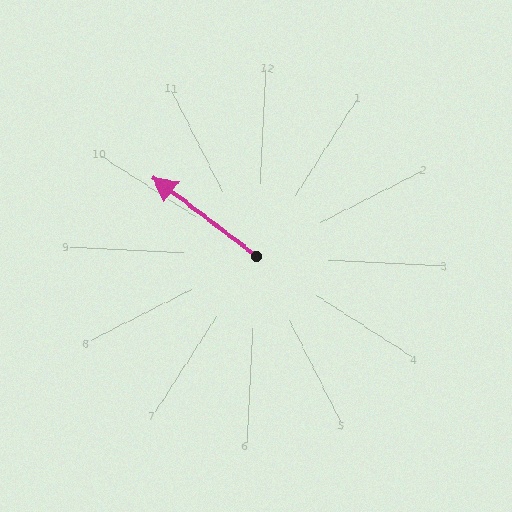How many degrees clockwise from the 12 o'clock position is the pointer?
Approximately 304 degrees.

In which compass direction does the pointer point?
Northwest.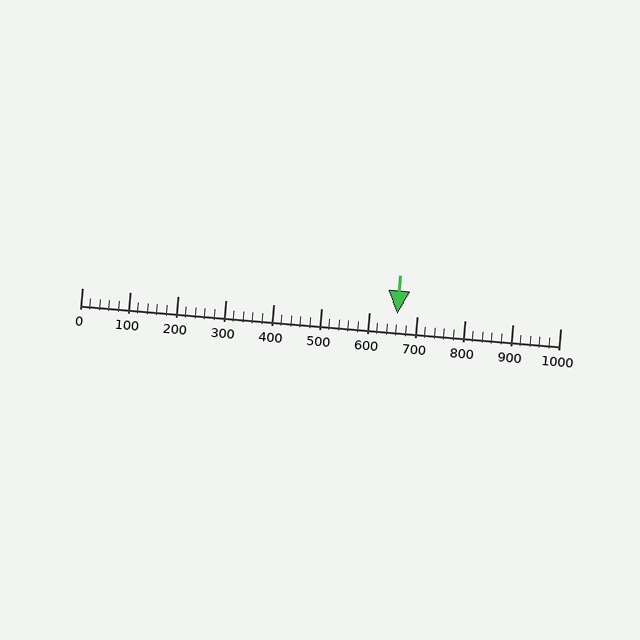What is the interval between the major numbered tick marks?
The major tick marks are spaced 100 units apart.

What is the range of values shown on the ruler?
The ruler shows values from 0 to 1000.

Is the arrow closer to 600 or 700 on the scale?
The arrow is closer to 700.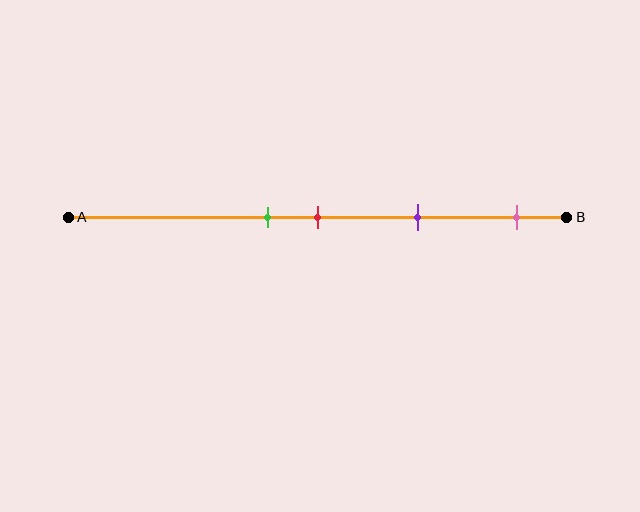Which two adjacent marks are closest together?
The green and red marks are the closest adjacent pair.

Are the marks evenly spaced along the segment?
No, the marks are not evenly spaced.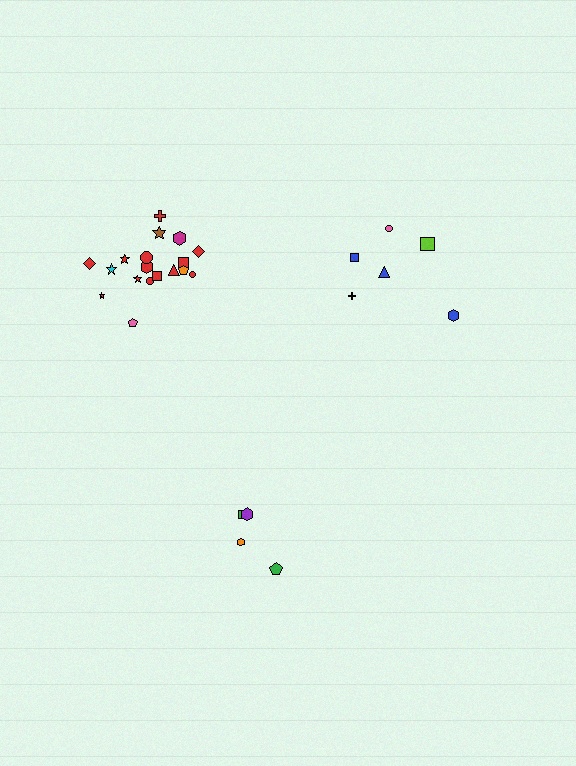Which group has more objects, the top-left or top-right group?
The top-left group.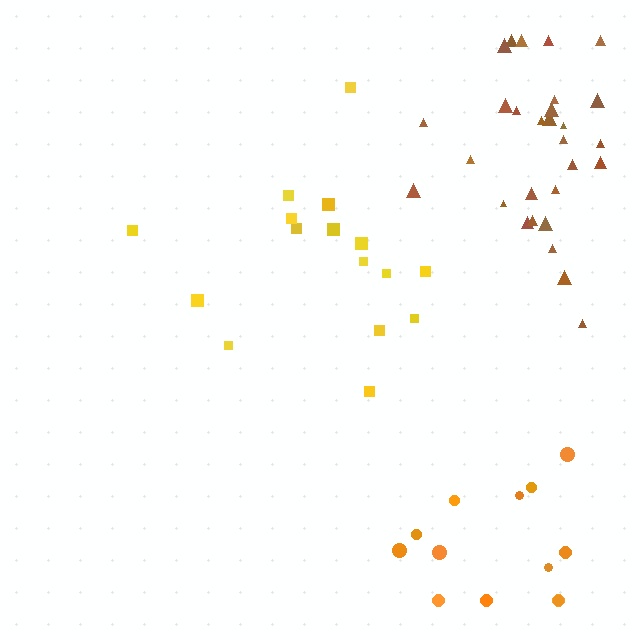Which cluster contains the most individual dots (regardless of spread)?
Brown (29).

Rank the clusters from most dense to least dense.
brown, yellow, orange.